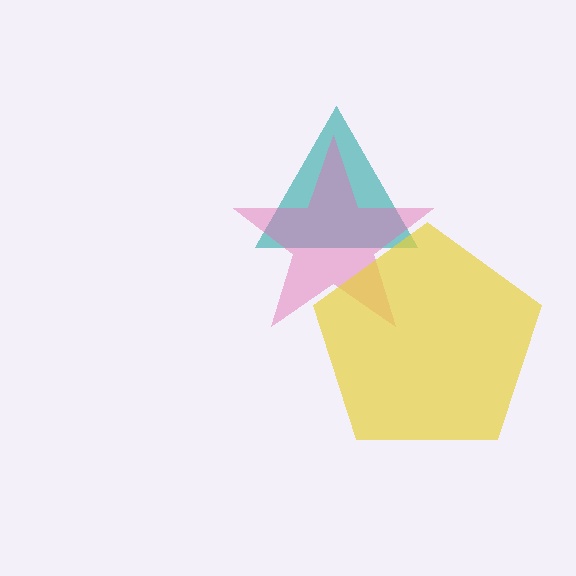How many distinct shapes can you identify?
There are 3 distinct shapes: a teal triangle, a pink star, a yellow pentagon.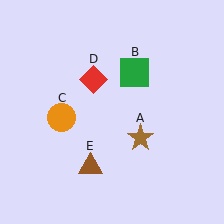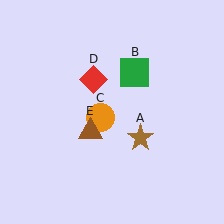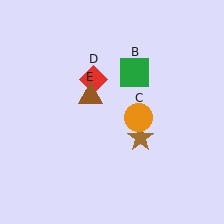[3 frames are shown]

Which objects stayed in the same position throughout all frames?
Brown star (object A) and green square (object B) and red diamond (object D) remained stationary.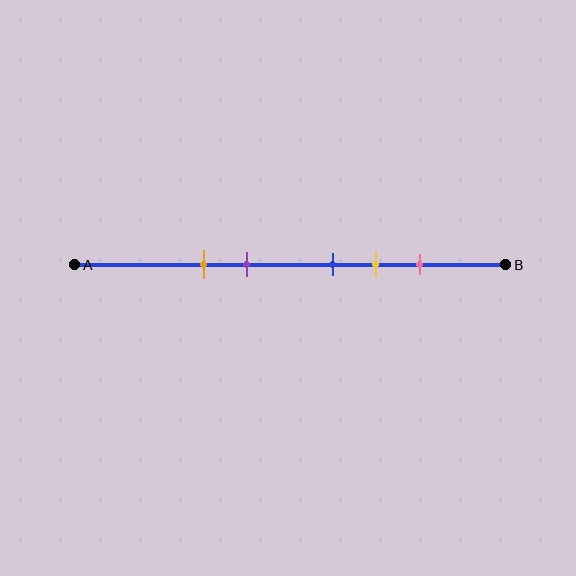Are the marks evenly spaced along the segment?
No, the marks are not evenly spaced.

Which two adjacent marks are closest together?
The blue and yellow marks are the closest adjacent pair.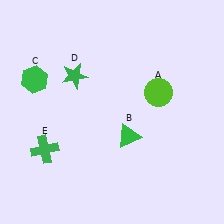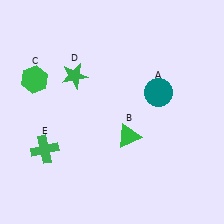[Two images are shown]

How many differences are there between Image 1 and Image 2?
There is 1 difference between the two images.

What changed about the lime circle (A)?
In Image 1, A is lime. In Image 2, it changed to teal.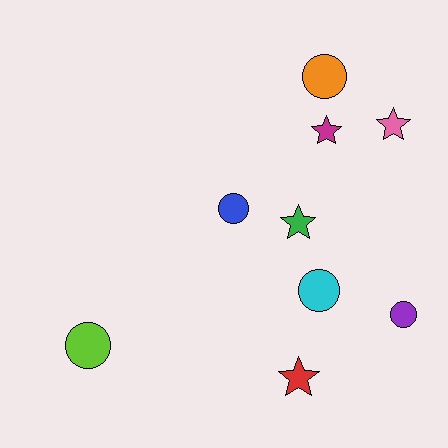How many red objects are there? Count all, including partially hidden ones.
There is 1 red object.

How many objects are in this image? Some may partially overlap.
There are 9 objects.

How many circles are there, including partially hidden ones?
There are 5 circles.